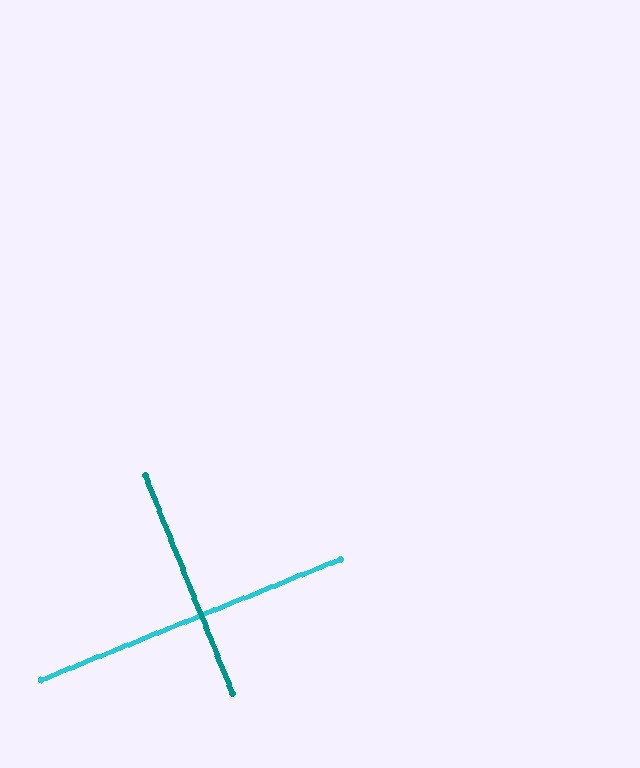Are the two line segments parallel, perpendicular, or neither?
Perpendicular — they meet at approximately 90°.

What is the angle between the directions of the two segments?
Approximately 90 degrees.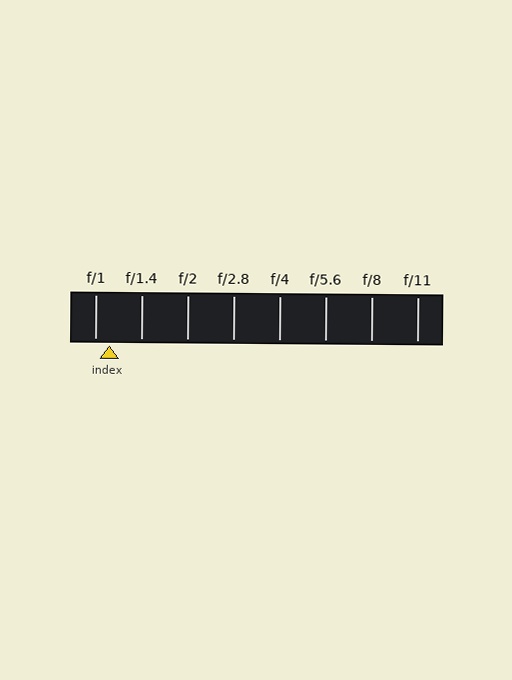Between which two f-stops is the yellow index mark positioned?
The index mark is between f/1 and f/1.4.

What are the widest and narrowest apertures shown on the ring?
The widest aperture shown is f/1 and the narrowest is f/11.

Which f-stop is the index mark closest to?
The index mark is closest to f/1.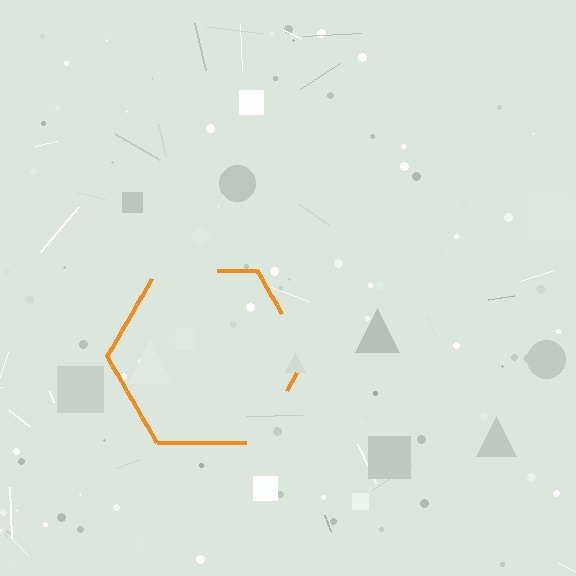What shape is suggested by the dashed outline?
The dashed outline suggests a hexagon.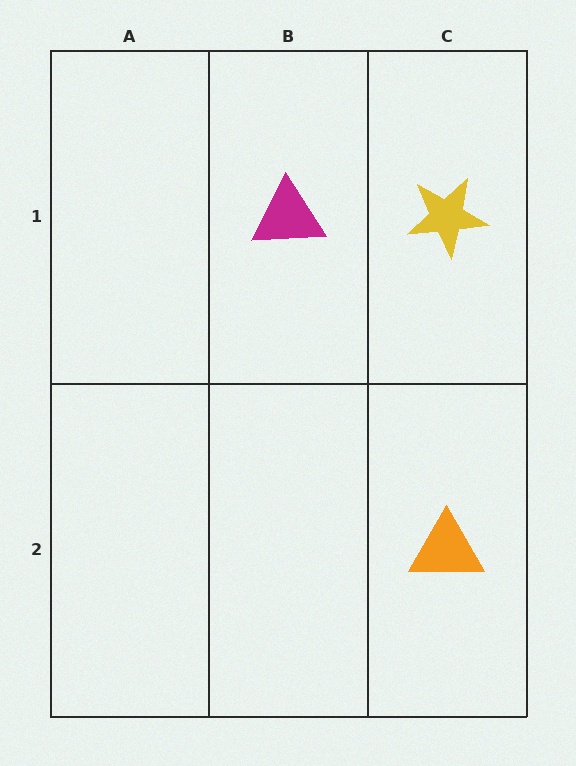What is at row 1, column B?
A magenta triangle.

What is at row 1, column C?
A yellow star.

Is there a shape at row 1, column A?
No, that cell is empty.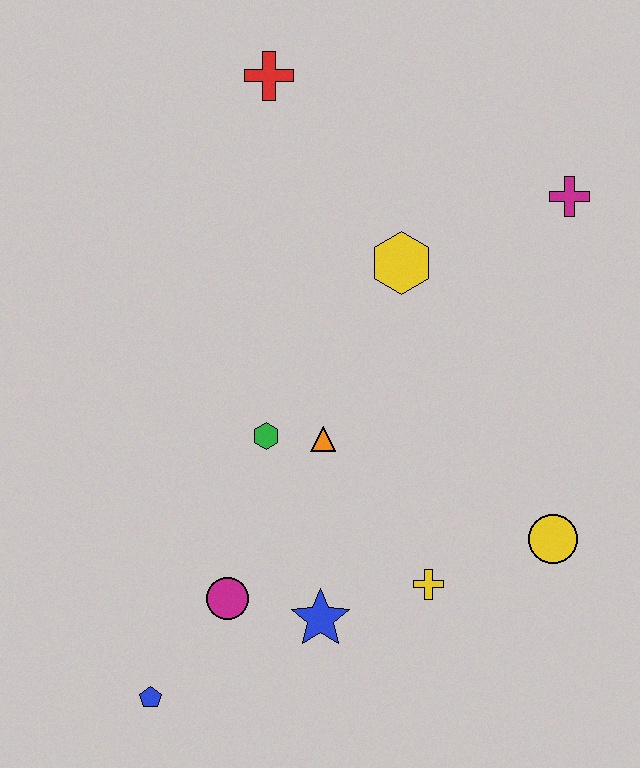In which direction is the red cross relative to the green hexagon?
The red cross is above the green hexagon.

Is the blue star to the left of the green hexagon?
No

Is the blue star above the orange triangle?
No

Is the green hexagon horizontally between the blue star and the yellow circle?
No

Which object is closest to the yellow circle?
The yellow cross is closest to the yellow circle.